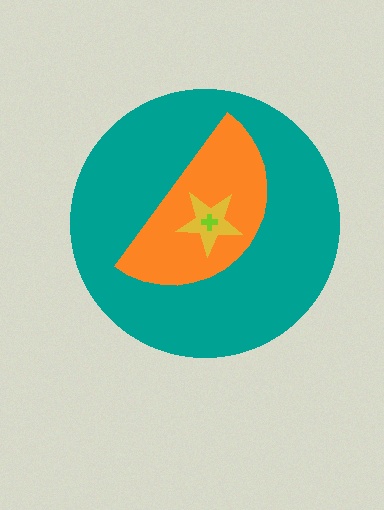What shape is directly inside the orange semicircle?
The yellow star.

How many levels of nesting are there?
4.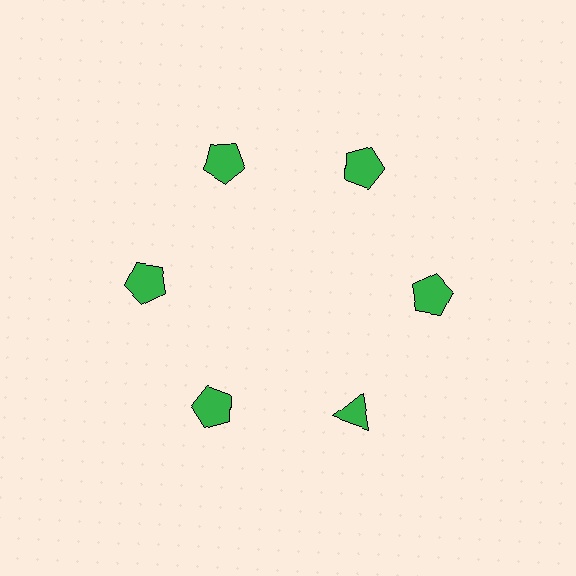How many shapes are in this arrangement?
There are 6 shapes arranged in a ring pattern.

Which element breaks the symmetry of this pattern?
The green triangle at roughly the 5 o'clock position breaks the symmetry. All other shapes are green pentagons.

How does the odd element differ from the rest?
It has a different shape: triangle instead of pentagon.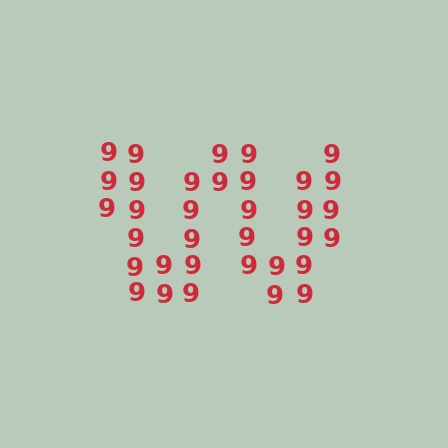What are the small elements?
The small elements are digit 9's.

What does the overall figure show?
The overall figure shows the letter W.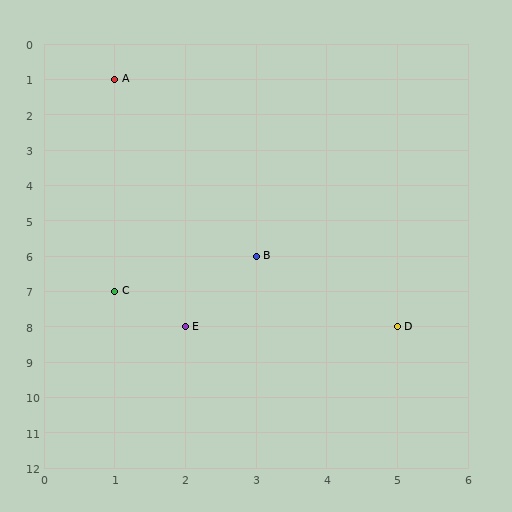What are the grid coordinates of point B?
Point B is at grid coordinates (3, 6).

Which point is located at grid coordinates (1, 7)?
Point C is at (1, 7).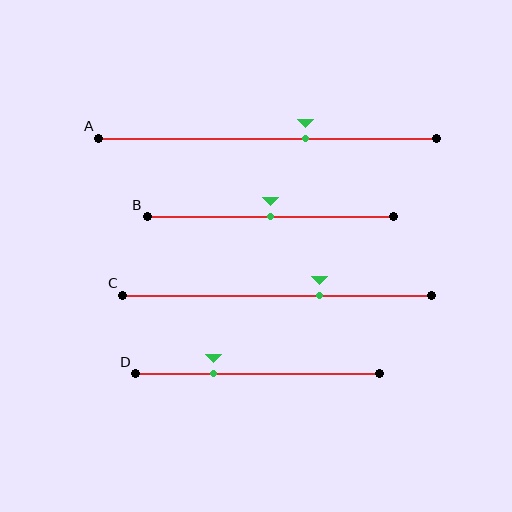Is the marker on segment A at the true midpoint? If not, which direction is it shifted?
No, the marker on segment A is shifted to the right by about 11% of the segment length.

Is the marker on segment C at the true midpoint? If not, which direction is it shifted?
No, the marker on segment C is shifted to the right by about 14% of the segment length.